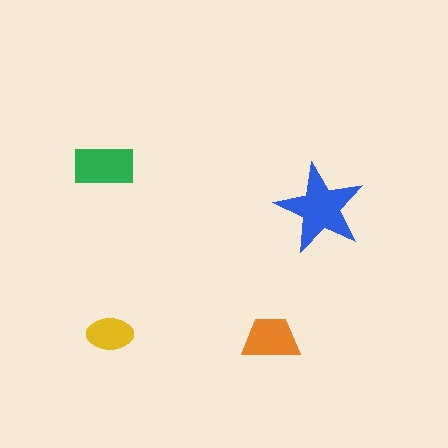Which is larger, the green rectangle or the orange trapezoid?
The green rectangle.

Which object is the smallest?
The yellow ellipse.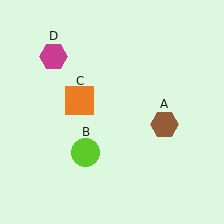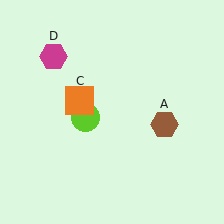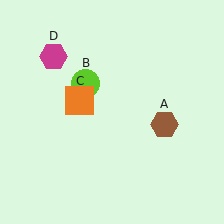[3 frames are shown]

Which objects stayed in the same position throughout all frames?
Brown hexagon (object A) and orange square (object C) and magenta hexagon (object D) remained stationary.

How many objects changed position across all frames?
1 object changed position: lime circle (object B).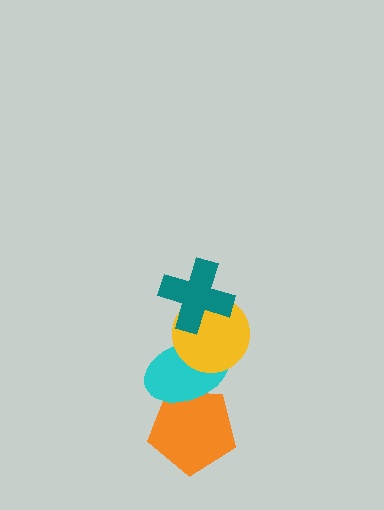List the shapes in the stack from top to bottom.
From top to bottom: the teal cross, the yellow circle, the cyan ellipse, the orange pentagon.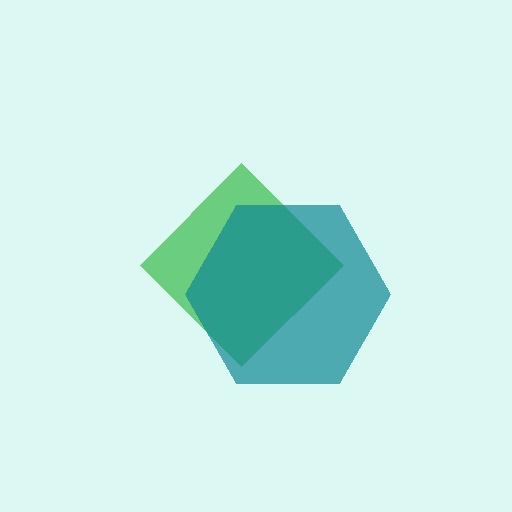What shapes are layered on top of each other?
The layered shapes are: a green diamond, a teal hexagon.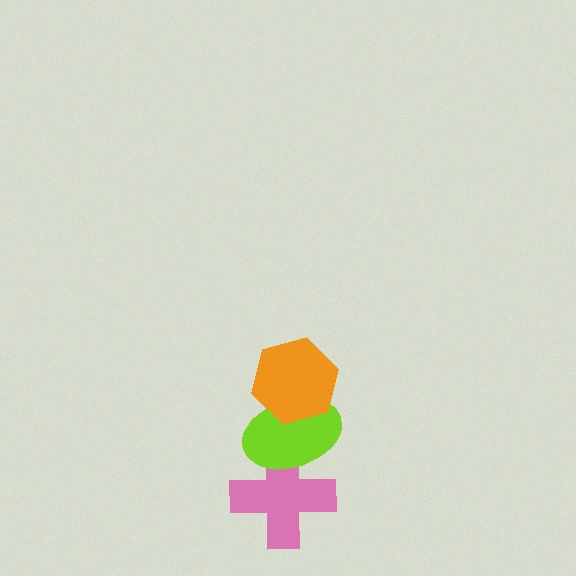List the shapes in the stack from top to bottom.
From top to bottom: the orange hexagon, the lime ellipse, the pink cross.